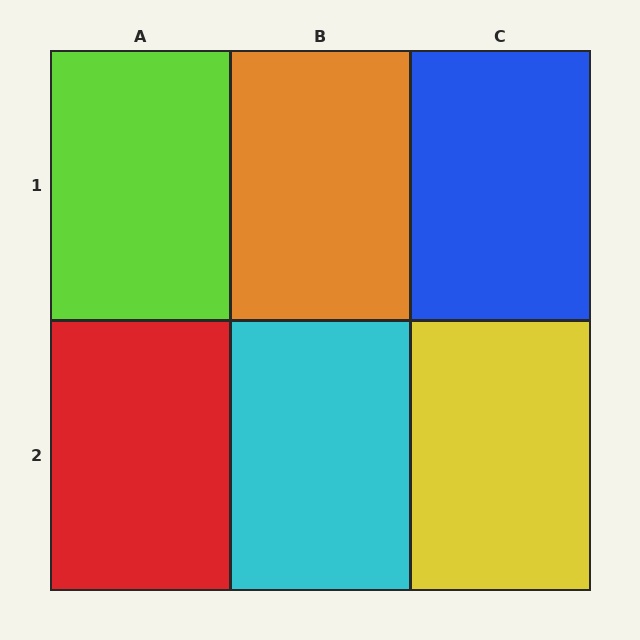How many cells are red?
1 cell is red.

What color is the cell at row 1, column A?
Lime.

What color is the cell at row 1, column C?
Blue.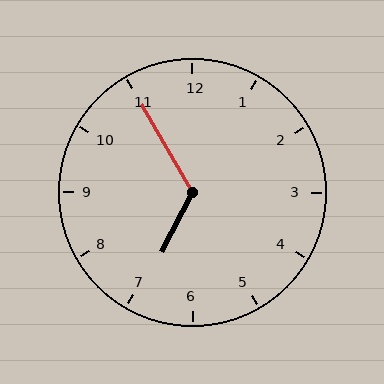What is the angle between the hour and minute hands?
Approximately 122 degrees.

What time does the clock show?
6:55.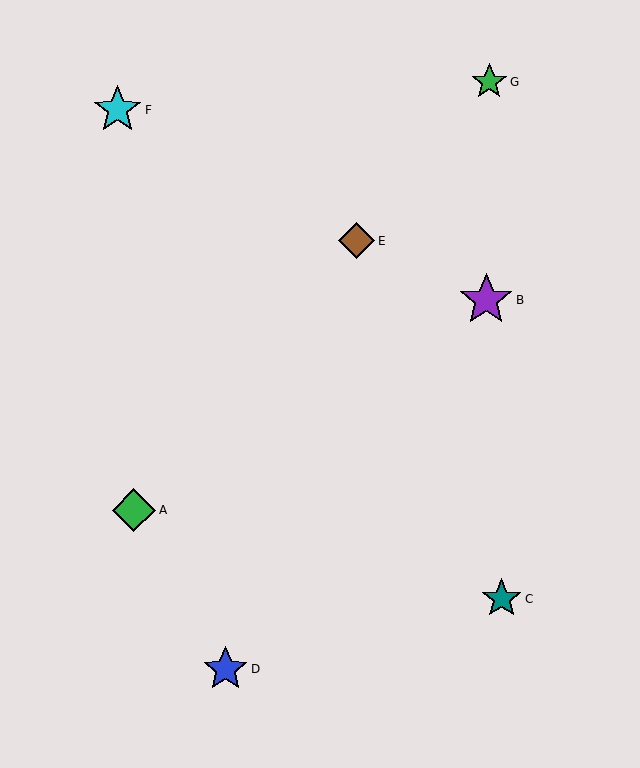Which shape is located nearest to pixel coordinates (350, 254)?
The brown diamond (labeled E) at (357, 241) is nearest to that location.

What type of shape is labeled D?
Shape D is a blue star.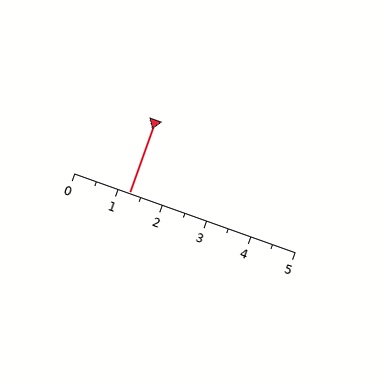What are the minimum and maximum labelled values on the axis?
The axis runs from 0 to 5.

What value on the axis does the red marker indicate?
The marker indicates approximately 1.2.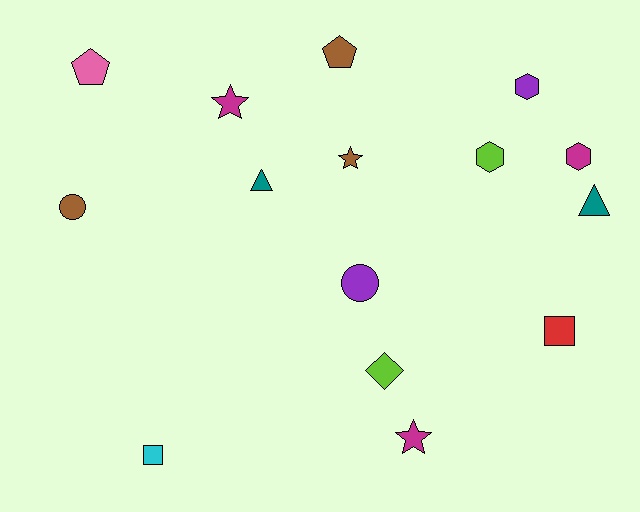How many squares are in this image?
There are 2 squares.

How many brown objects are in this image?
There are 3 brown objects.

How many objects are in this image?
There are 15 objects.